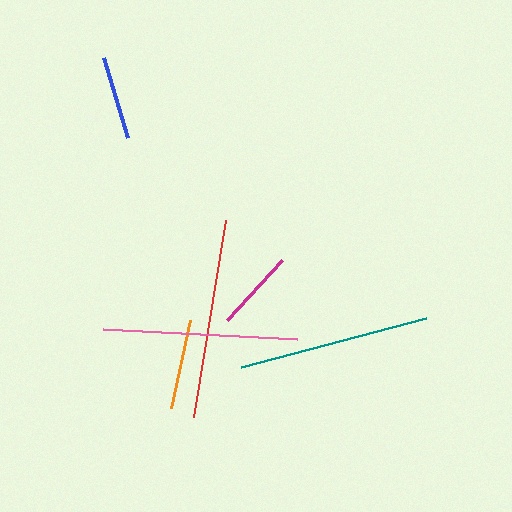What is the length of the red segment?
The red segment is approximately 199 pixels long.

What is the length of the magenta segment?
The magenta segment is approximately 81 pixels long.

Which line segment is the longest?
The red line is the longest at approximately 199 pixels.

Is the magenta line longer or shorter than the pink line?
The pink line is longer than the magenta line.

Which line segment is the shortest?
The magenta line is the shortest at approximately 81 pixels.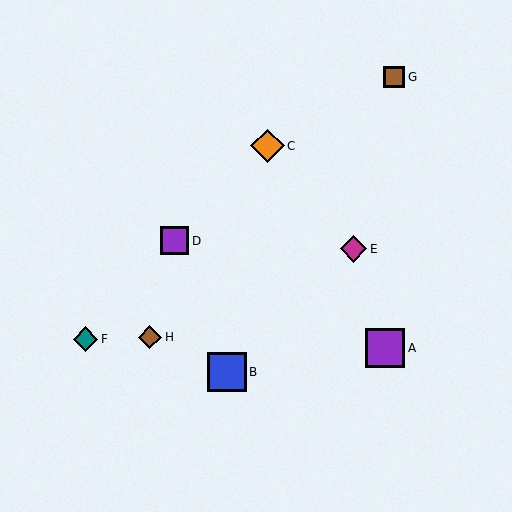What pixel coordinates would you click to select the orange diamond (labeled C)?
Click at (267, 146) to select the orange diamond C.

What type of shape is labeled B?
Shape B is a blue square.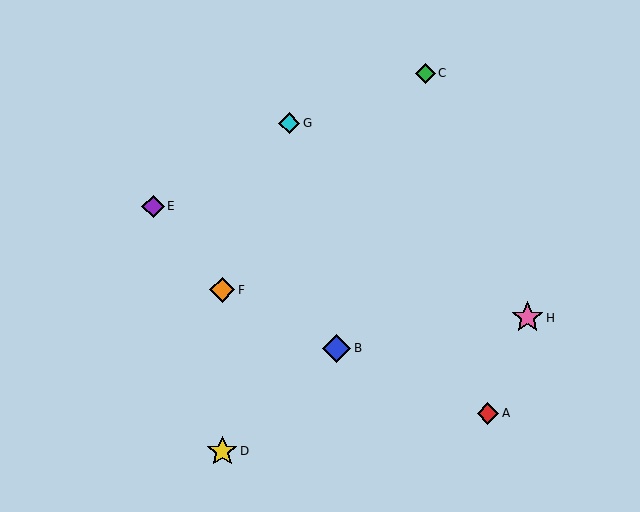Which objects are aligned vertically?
Objects D, F are aligned vertically.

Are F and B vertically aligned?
No, F is at x≈222 and B is at x≈336.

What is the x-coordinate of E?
Object E is at x≈153.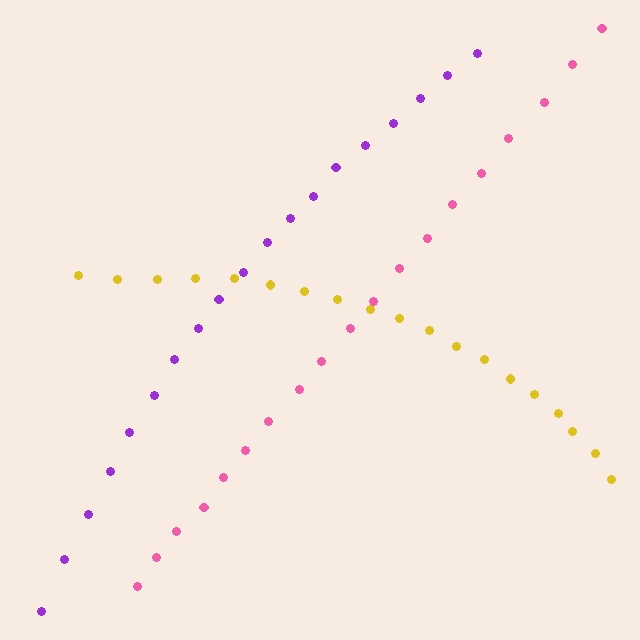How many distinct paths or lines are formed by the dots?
There are 3 distinct paths.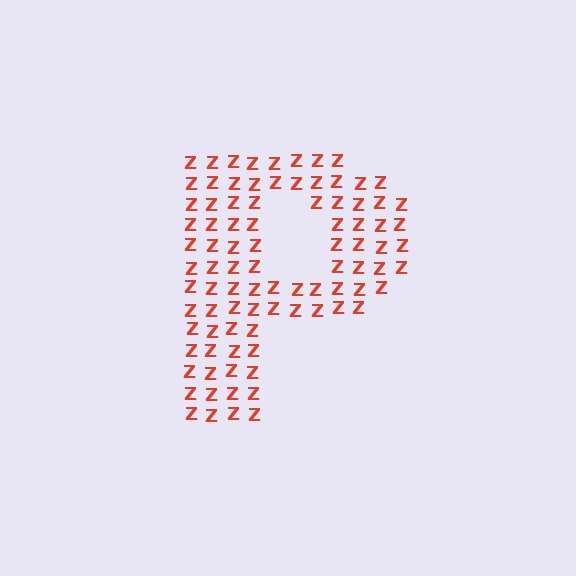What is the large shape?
The large shape is the letter P.